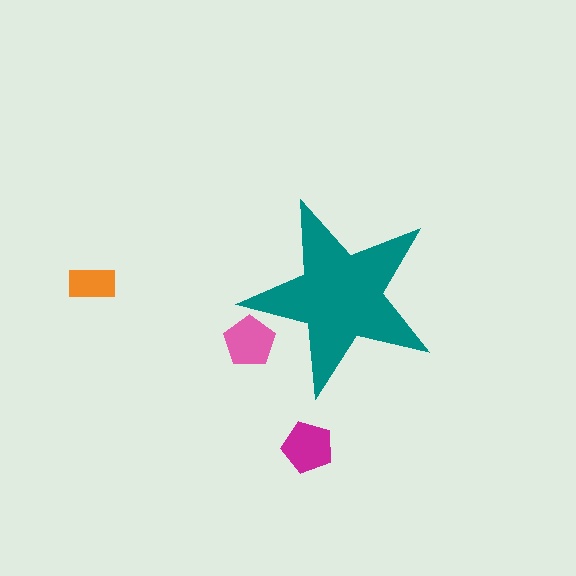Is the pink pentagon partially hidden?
Yes, the pink pentagon is partially hidden behind the teal star.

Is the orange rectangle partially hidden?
No, the orange rectangle is fully visible.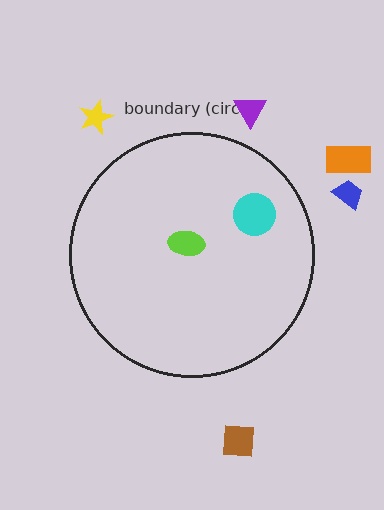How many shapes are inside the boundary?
2 inside, 5 outside.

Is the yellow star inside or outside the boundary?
Outside.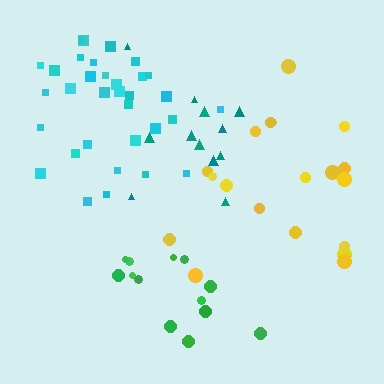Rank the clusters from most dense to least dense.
cyan, green, teal, yellow.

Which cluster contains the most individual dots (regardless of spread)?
Cyan (33).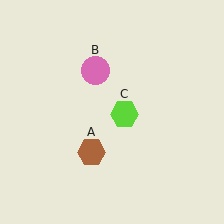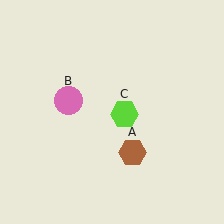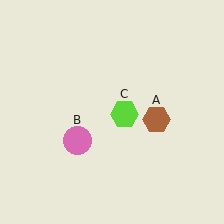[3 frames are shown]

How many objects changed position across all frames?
2 objects changed position: brown hexagon (object A), pink circle (object B).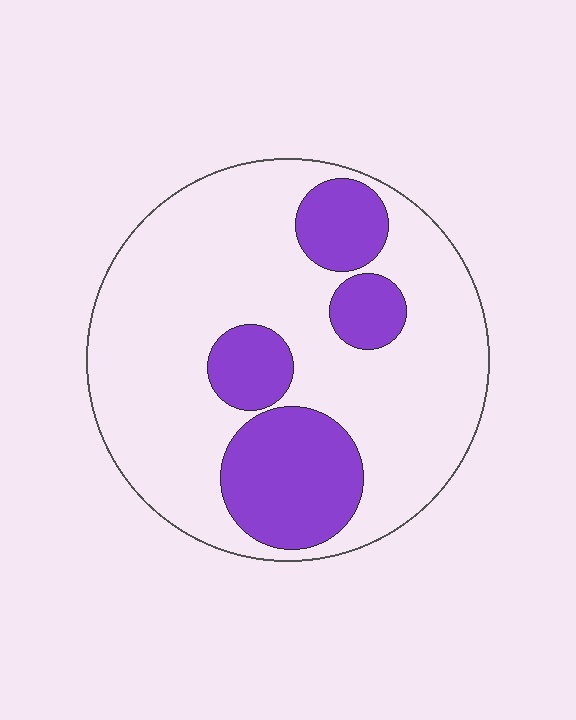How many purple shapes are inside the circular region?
4.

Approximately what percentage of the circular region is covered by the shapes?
Approximately 25%.